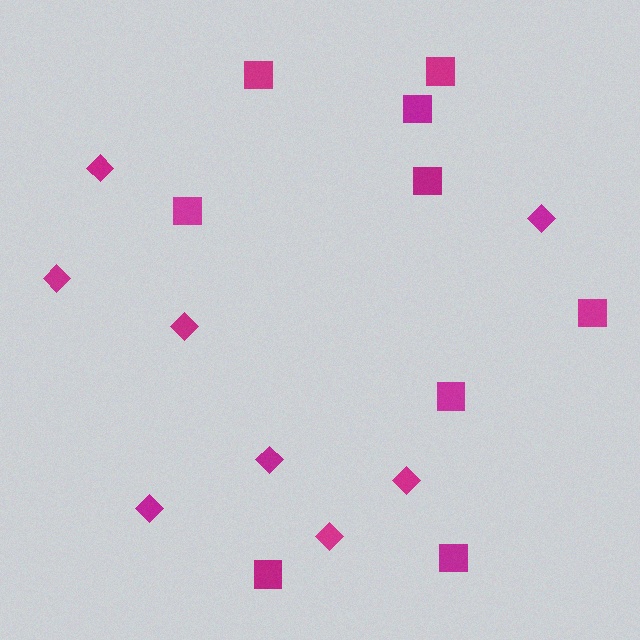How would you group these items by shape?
There are 2 groups: one group of squares (9) and one group of diamonds (8).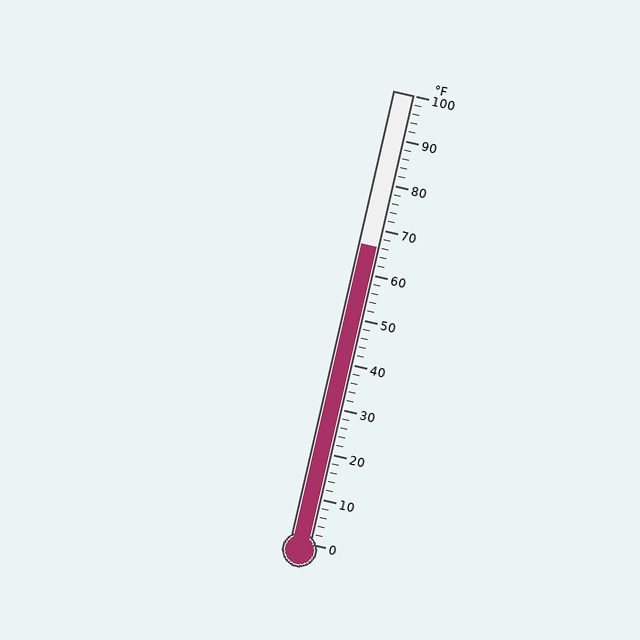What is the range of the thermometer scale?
The thermometer scale ranges from 0°F to 100°F.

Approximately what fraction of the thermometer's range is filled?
The thermometer is filled to approximately 65% of its range.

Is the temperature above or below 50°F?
The temperature is above 50°F.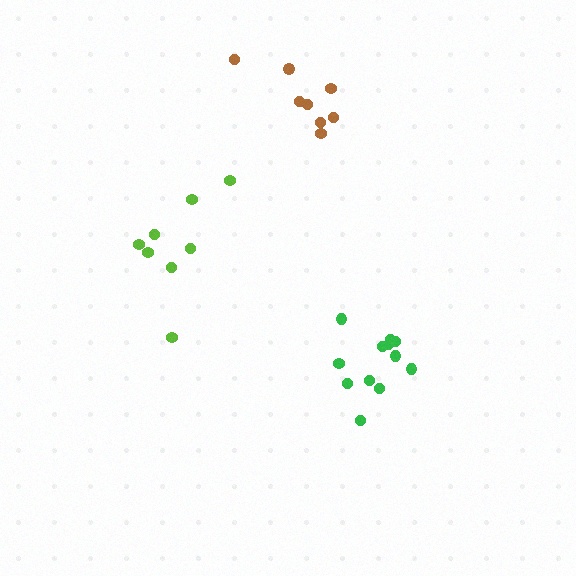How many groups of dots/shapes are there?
There are 3 groups.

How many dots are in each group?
Group 1: 8 dots, Group 2: 12 dots, Group 3: 8 dots (28 total).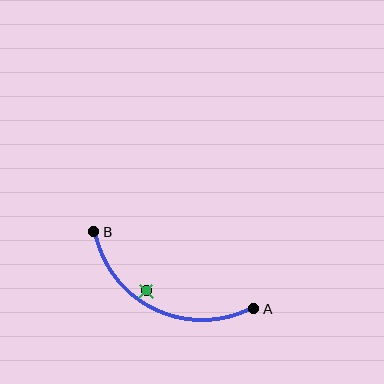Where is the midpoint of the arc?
The arc midpoint is the point on the curve farthest from the straight line joining A and B. It sits below that line.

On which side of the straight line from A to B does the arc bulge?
The arc bulges below the straight line connecting A and B.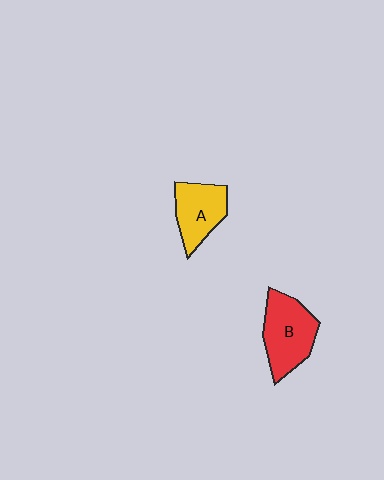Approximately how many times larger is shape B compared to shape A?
Approximately 1.3 times.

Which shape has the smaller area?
Shape A (yellow).